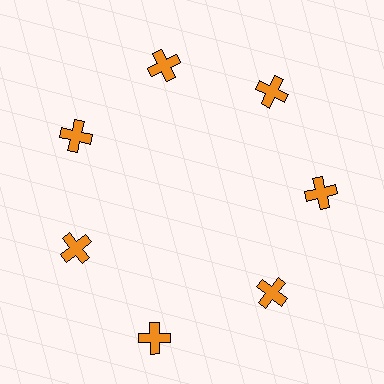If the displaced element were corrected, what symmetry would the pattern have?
It would have 7-fold rotational symmetry — the pattern would map onto itself every 51 degrees.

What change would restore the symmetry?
The symmetry would be restored by moving it inward, back onto the ring so that all 7 crosses sit at equal angles and equal distance from the center.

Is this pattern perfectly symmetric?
No. The 7 orange crosses are arranged in a ring, but one element near the 6 o'clock position is pushed outward from the center, breaking the 7-fold rotational symmetry.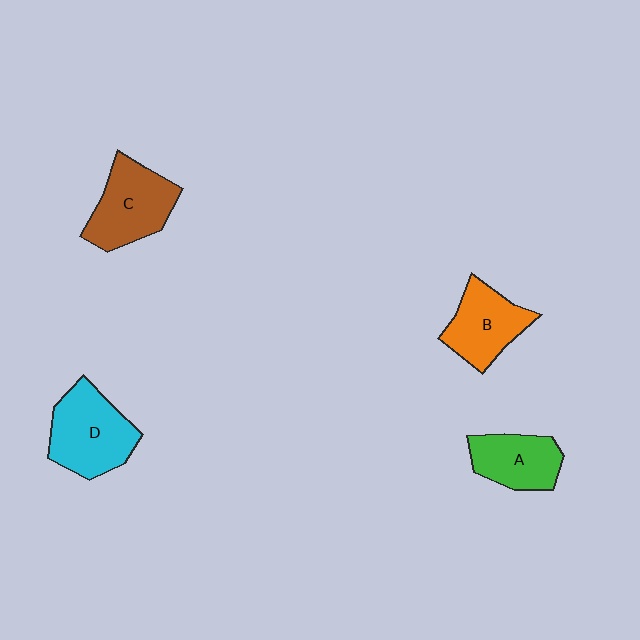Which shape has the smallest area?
Shape A (green).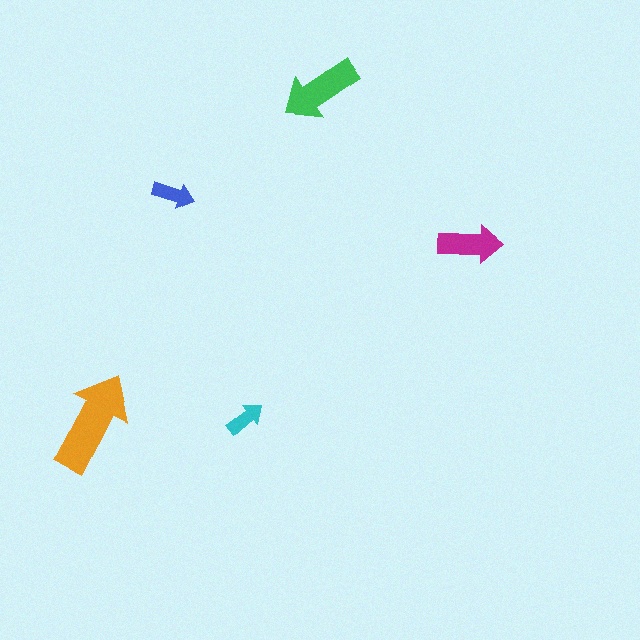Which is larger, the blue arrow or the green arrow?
The green one.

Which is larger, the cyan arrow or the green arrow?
The green one.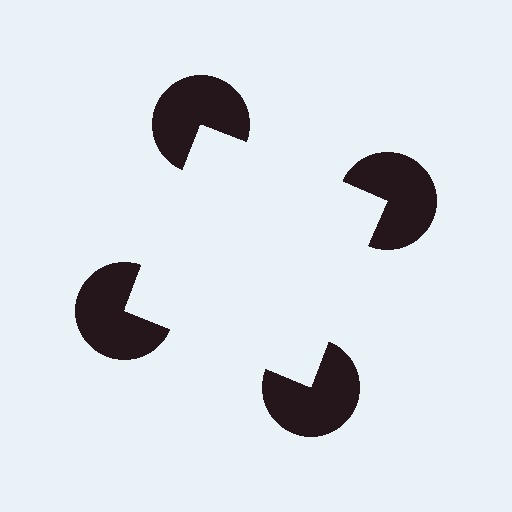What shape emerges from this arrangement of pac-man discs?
An illusory square — its edges are inferred from the aligned wedge cuts in the pac-man discs, not physically drawn.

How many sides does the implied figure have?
4 sides.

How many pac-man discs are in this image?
There are 4 — one at each vertex of the illusory square.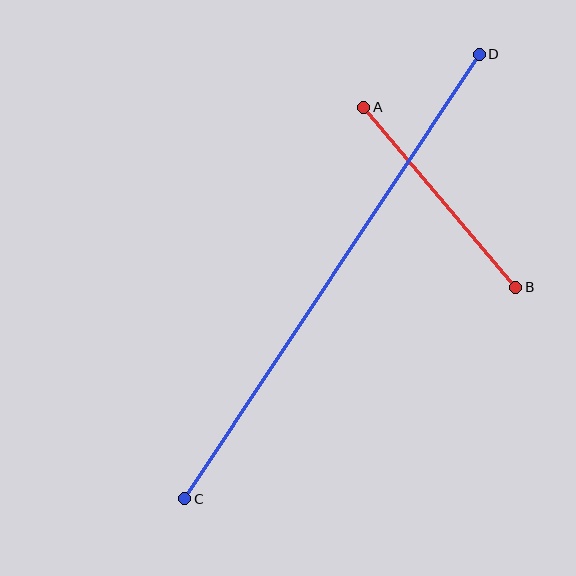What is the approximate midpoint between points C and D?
The midpoint is at approximately (332, 276) pixels.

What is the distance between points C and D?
The distance is approximately 533 pixels.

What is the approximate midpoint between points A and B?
The midpoint is at approximately (440, 197) pixels.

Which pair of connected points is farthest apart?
Points C and D are farthest apart.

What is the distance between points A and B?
The distance is approximately 236 pixels.